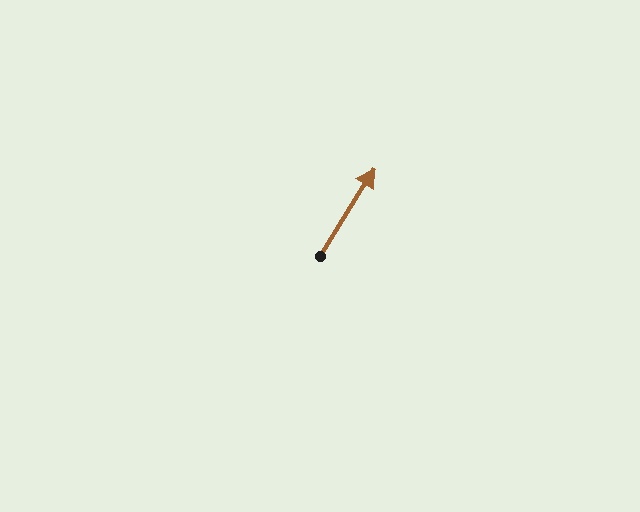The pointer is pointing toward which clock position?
Roughly 1 o'clock.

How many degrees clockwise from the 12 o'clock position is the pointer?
Approximately 32 degrees.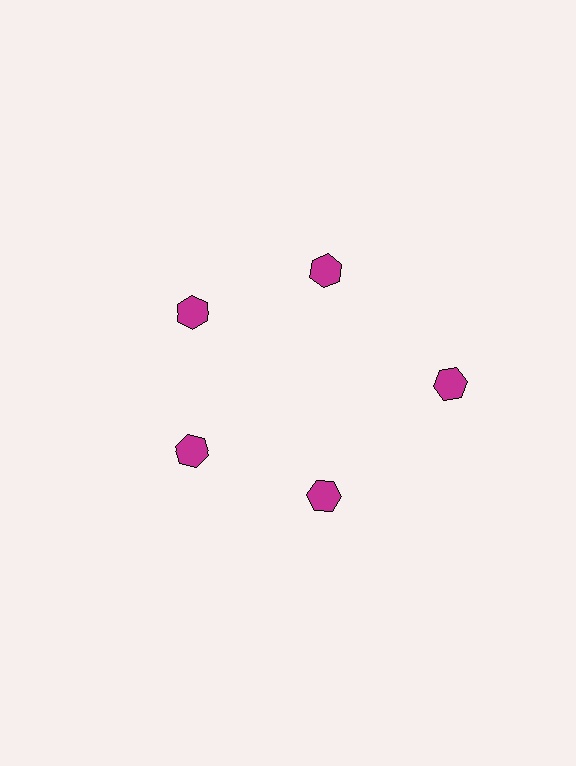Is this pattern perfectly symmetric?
No. The 5 magenta hexagons are arranged in a ring, but one element near the 3 o'clock position is pushed outward from the center, breaking the 5-fold rotational symmetry.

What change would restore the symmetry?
The symmetry would be restored by moving it inward, back onto the ring so that all 5 hexagons sit at equal angles and equal distance from the center.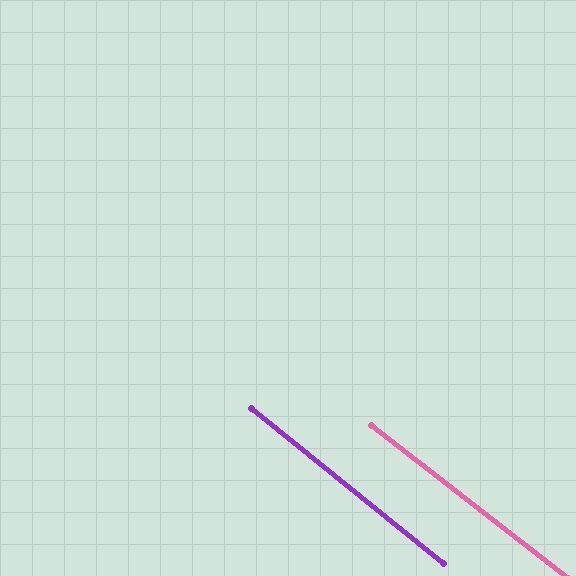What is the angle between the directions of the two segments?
Approximately 1 degree.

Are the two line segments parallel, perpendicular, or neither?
Parallel — their directions differ by only 1.1°.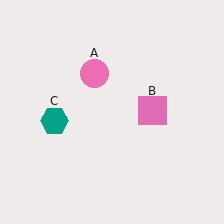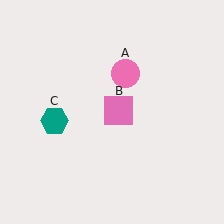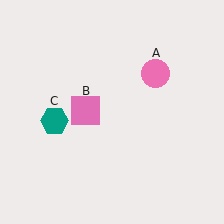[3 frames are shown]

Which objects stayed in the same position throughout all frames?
Teal hexagon (object C) remained stationary.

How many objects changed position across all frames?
2 objects changed position: pink circle (object A), pink square (object B).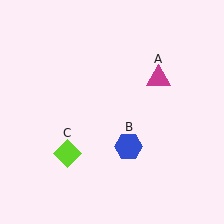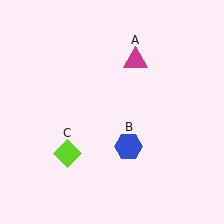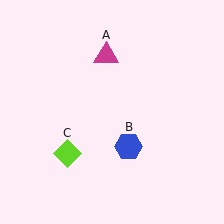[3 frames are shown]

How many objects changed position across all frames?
1 object changed position: magenta triangle (object A).